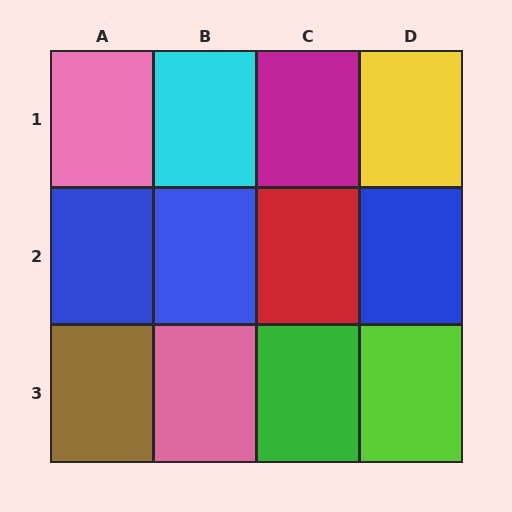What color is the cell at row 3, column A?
Brown.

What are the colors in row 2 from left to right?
Blue, blue, red, blue.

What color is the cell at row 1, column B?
Cyan.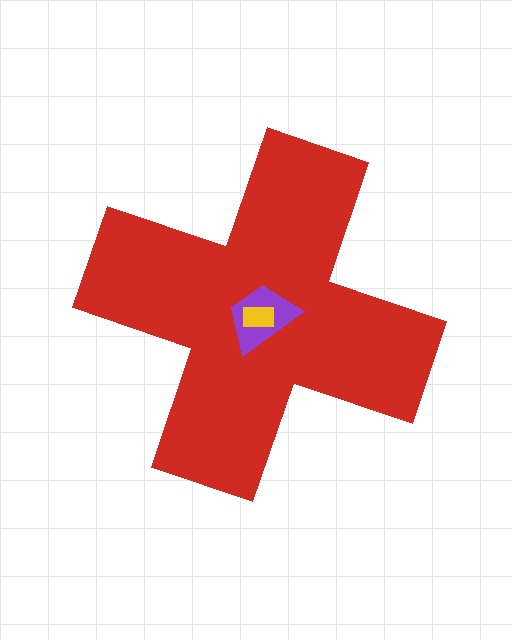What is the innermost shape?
The yellow rectangle.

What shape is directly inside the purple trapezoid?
The yellow rectangle.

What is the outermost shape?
The red cross.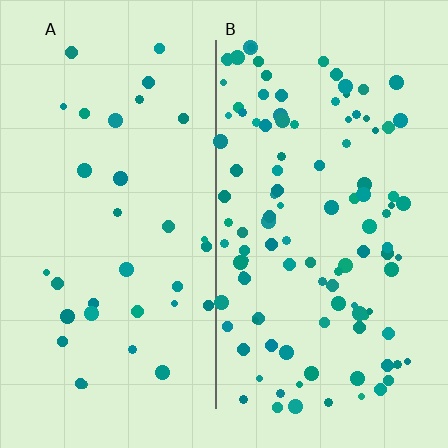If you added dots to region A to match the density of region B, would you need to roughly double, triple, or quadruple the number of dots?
Approximately triple.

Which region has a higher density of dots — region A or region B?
B (the right).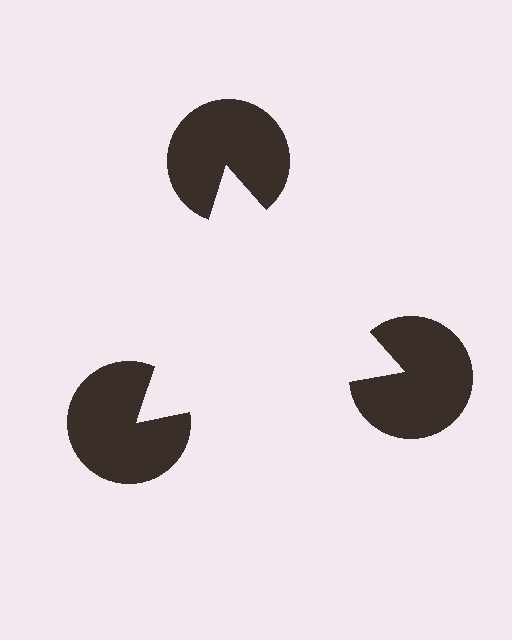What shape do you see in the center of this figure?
An illusory triangle — its edges are inferred from the aligned wedge cuts in the pac-man discs, not physically drawn.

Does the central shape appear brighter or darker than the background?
It typically appears slightly brighter than the background, even though no actual brightness change is drawn.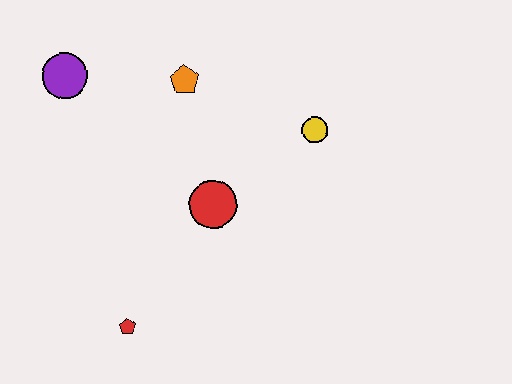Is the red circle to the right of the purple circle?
Yes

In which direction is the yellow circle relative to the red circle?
The yellow circle is to the right of the red circle.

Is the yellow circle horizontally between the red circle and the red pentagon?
No